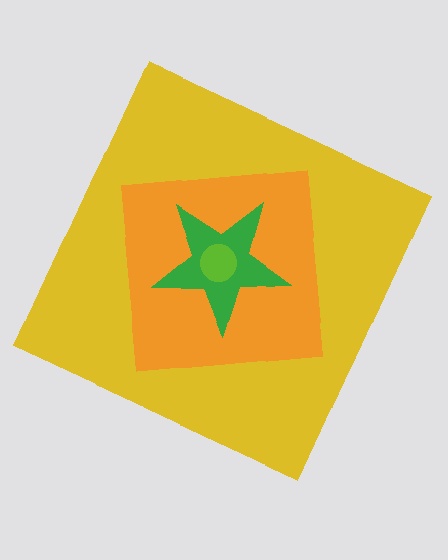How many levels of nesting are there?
4.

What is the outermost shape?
The yellow square.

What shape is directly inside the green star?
The lime circle.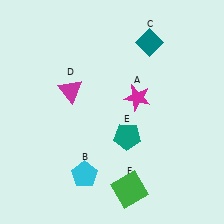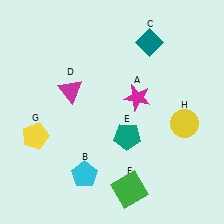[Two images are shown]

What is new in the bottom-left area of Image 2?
A yellow pentagon (G) was added in the bottom-left area of Image 2.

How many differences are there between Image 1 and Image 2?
There are 2 differences between the two images.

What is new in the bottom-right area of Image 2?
A yellow circle (H) was added in the bottom-right area of Image 2.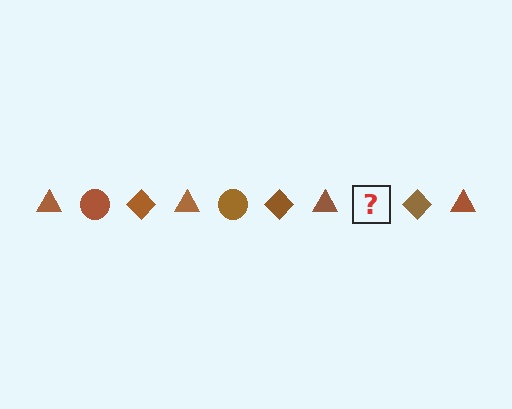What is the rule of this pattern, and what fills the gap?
The rule is that the pattern cycles through triangle, circle, diamond shapes in brown. The gap should be filled with a brown circle.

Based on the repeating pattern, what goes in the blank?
The blank should be a brown circle.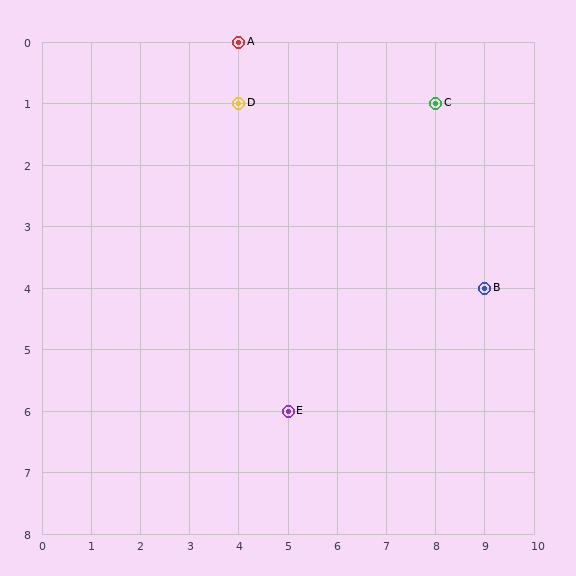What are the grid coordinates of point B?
Point B is at grid coordinates (9, 4).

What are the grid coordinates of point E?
Point E is at grid coordinates (5, 6).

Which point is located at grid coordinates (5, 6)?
Point E is at (5, 6).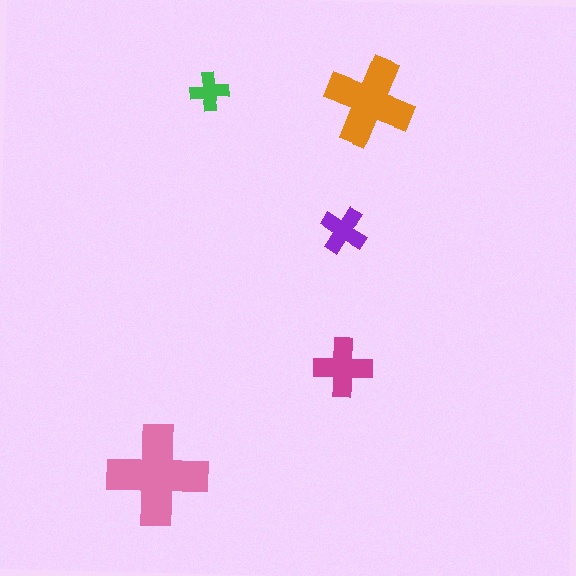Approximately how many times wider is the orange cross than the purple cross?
About 2 times wider.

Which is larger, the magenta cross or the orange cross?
The orange one.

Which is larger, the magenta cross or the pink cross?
The pink one.